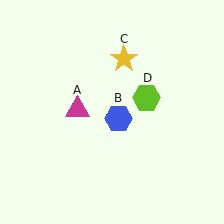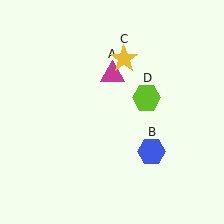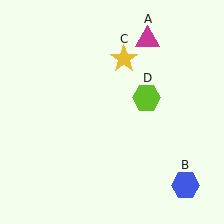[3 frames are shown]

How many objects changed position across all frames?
2 objects changed position: magenta triangle (object A), blue hexagon (object B).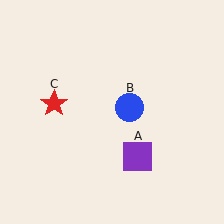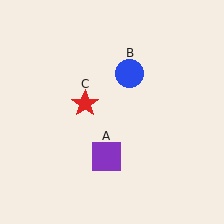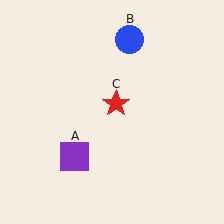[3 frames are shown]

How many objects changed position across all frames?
3 objects changed position: purple square (object A), blue circle (object B), red star (object C).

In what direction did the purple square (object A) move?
The purple square (object A) moved left.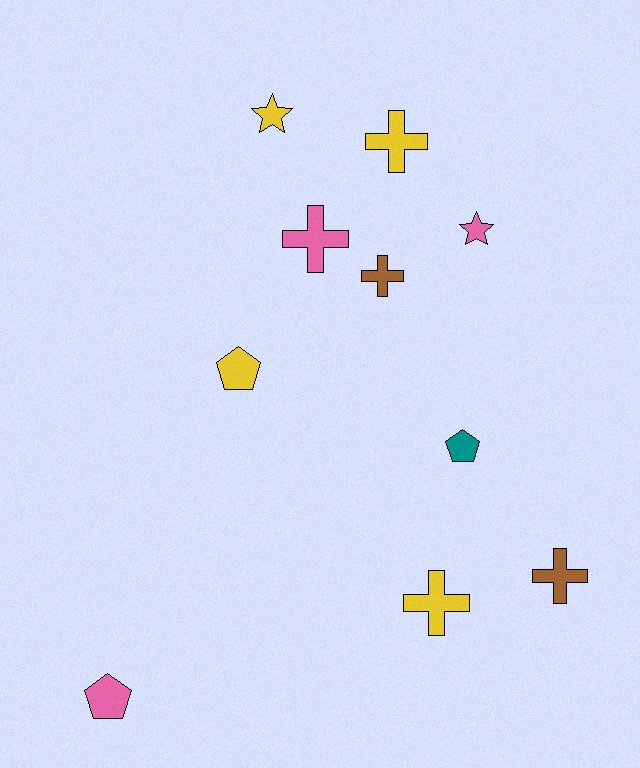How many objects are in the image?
There are 10 objects.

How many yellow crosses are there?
There are 2 yellow crosses.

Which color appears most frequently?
Yellow, with 4 objects.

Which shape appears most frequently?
Cross, with 5 objects.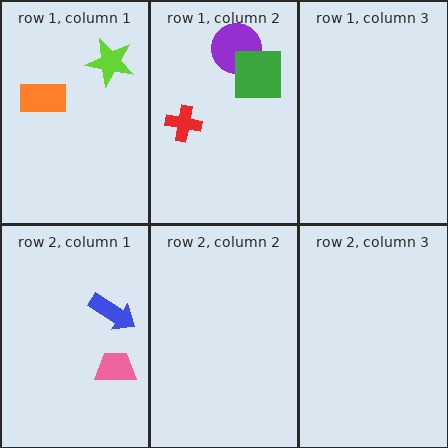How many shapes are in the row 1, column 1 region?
2.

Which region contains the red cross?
The row 1, column 2 region.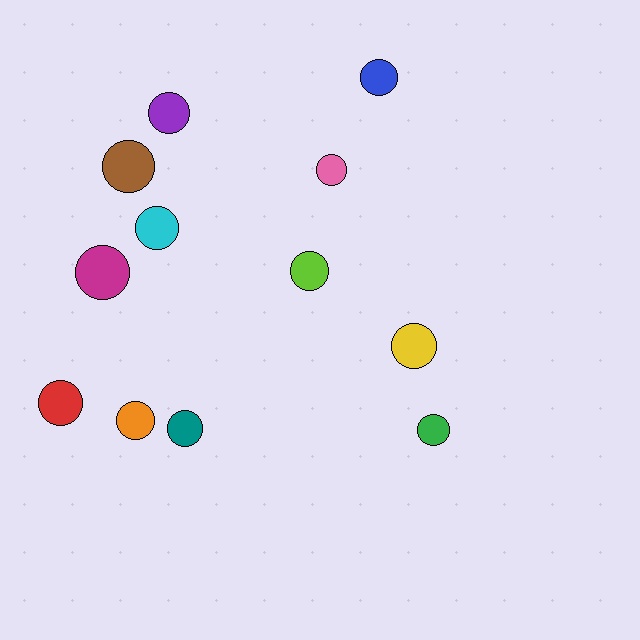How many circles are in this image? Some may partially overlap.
There are 12 circles.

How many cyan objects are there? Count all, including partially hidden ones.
There is 1 cyan object.